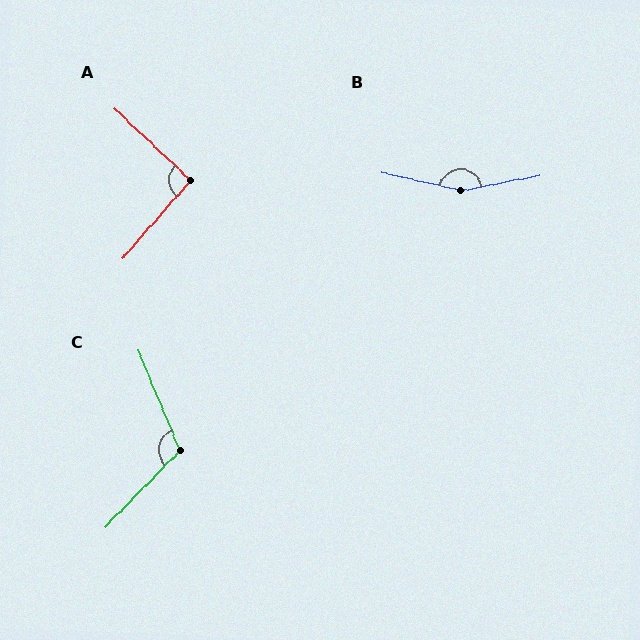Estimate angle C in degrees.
Approximately 113 degrees.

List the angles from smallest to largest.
A (92°), C (113°), B (156°).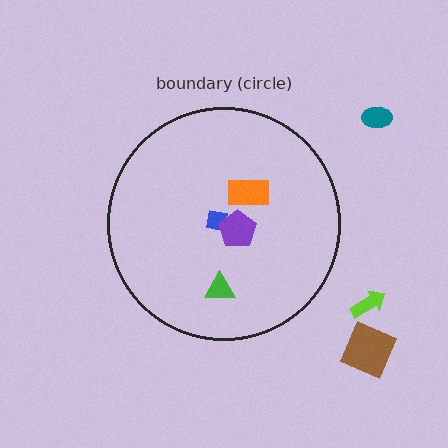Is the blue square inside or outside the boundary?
Inside.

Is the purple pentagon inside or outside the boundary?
Inside.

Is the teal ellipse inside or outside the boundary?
Outside.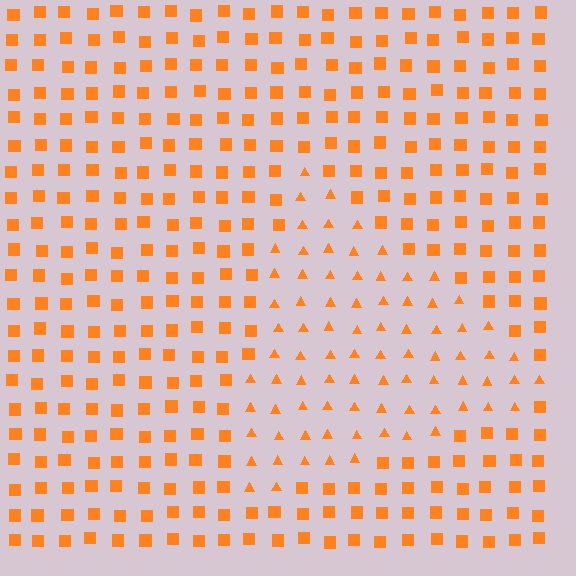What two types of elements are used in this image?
The image uses triangles inside the triangle region and squares outside it.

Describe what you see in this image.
The image is filled with small orange elements arranged in a uniform grid. A triangle-shaped region contains triangles, while the surrounding area contains squares. The boundary is defined purely by the change in element shape.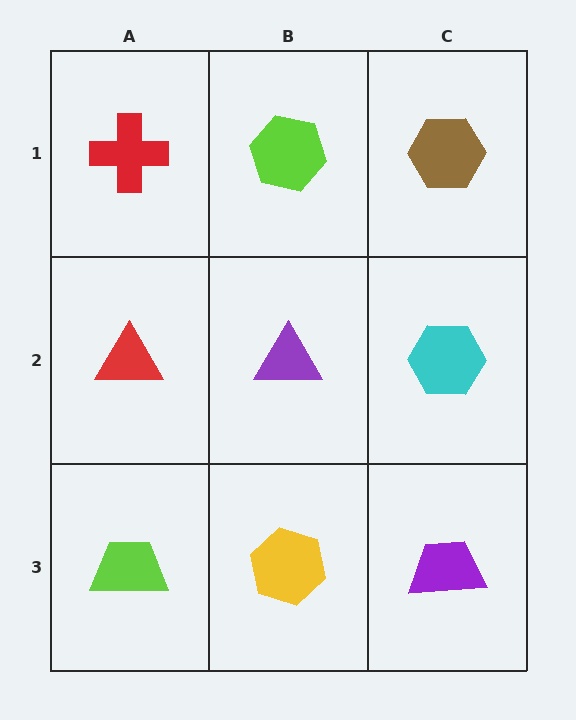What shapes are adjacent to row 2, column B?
A lime hexagon (row 1, column B), a yellow hexagon (row 3, column B), a red triangle (row 2, column A), a cyan hexagon (row 2, column C).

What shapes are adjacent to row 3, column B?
A purple triangle (row 2, column B), a lime trapezoid (row 3, column A), a purple trapezoid (row 3, column C).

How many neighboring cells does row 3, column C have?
2.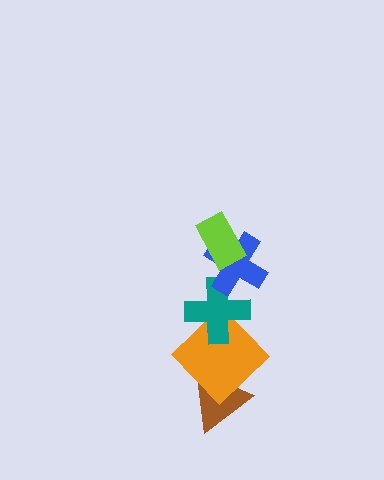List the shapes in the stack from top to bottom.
From top to bottom: the lime rectangle, the blue cross, the teal cross, the orange diamond, the brown triangle.